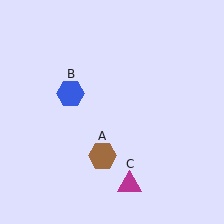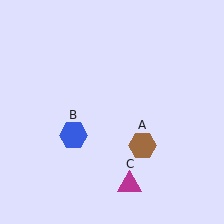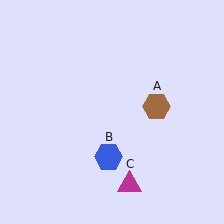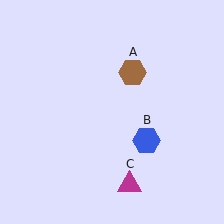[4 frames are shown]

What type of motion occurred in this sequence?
The brown hexagon (object A), blue hexagon (object B) rotated counterclockwise around the center of the scene.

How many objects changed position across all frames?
2 objects changed position: brown hexagon (object A), blue hexagon (object B).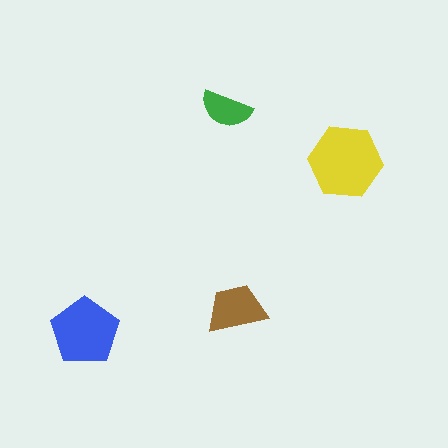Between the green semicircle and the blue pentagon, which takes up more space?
The blue pentagon.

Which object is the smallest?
The green semicircle.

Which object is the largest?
The yellow hexagon.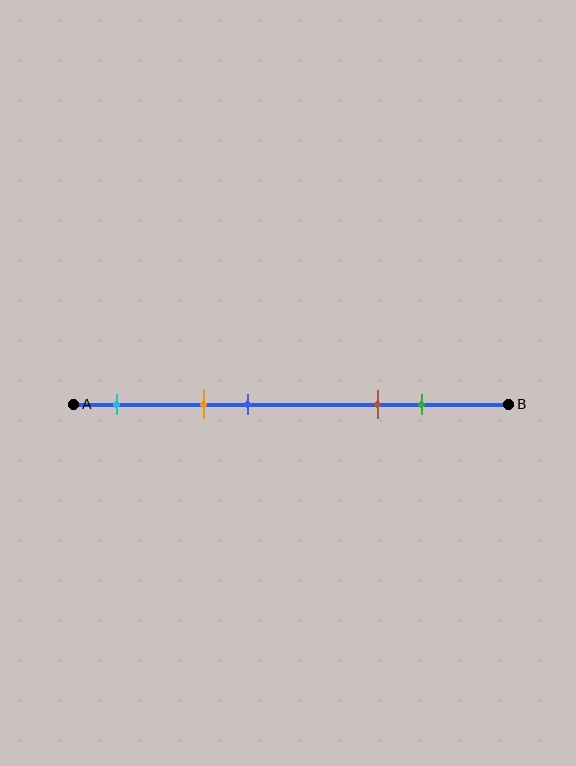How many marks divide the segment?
There are 5 marks dividing the segment.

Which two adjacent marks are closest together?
The orange and blue marks are the closest adjacent pair.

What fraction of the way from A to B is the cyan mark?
The cyan mark is approximately 10% (0.1) of the way from A to B.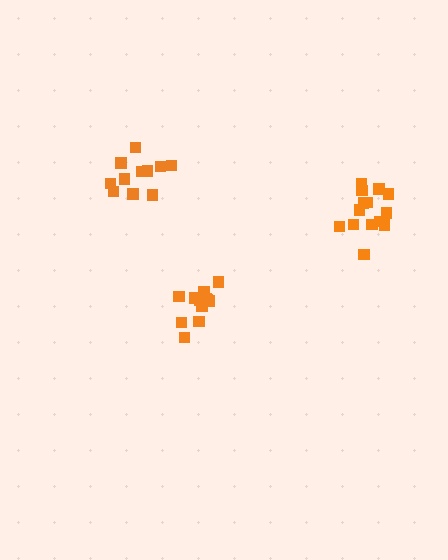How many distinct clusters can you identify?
There are 3 distinct clusters.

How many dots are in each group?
Group 1: 13 dots, Group 2: 15 dots, Group 3: 11 dots (39 total).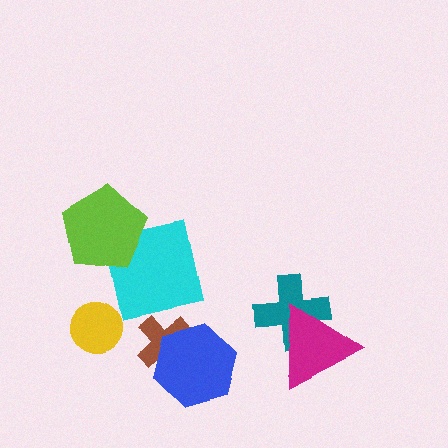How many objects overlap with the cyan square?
1 object overlaps with the cyan square.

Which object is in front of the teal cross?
The magenta triangle is in front of the teal cross.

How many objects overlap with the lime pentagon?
1 object overlaps with the lime pentagon.